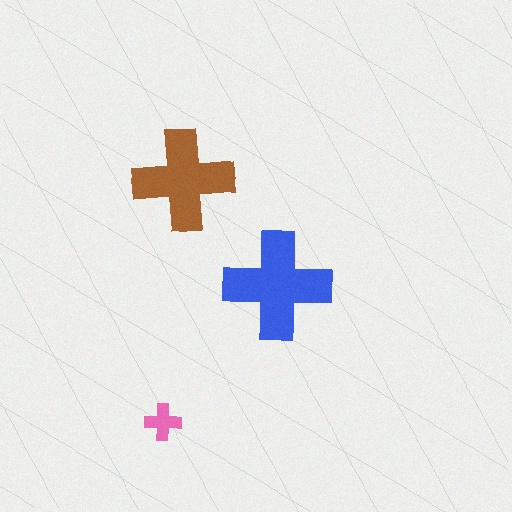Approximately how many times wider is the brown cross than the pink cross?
About 2.5 times wider.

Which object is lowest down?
The pink cross is bottommost.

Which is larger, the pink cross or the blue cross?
The blue one.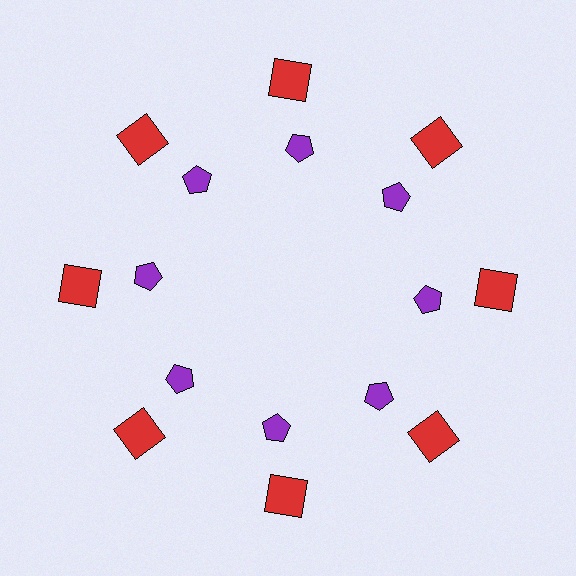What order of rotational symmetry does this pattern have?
This pattern has 8-fold rotational symmetry.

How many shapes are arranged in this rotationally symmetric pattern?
There are 16 shapes, arranged in 8 groups of 2.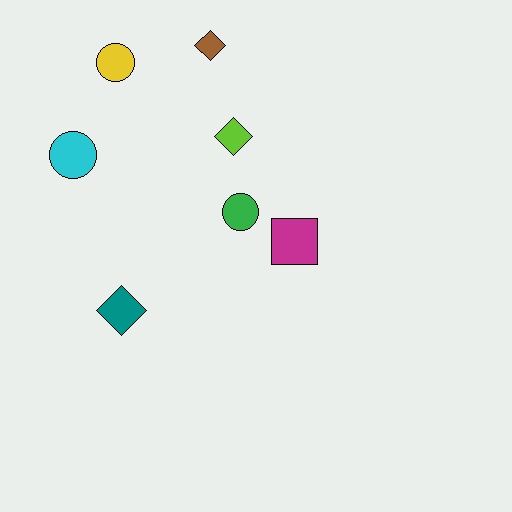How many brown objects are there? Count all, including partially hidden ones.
There is 1 brown object.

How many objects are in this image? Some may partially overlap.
There are 7 objects.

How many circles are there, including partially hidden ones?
There are 3 circles.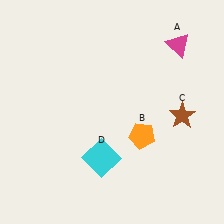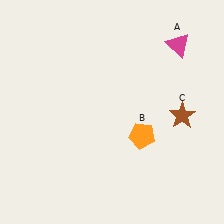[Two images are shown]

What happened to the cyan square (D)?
The cyan square (D) was removed in Image 2. It was in the bottom-left area of Image 1.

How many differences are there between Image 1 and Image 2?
There is 1 difference between the two images.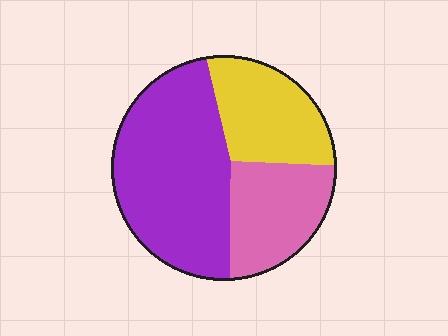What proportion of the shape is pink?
Pink covers roughly 25% of the shape.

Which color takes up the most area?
Purple, at roughly 50%.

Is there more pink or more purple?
Purple.